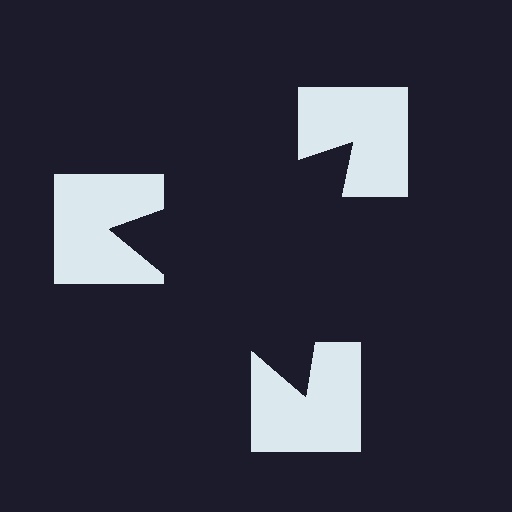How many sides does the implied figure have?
3 sides.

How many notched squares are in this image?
There are 3 — one at each vertex of the illusory triangle.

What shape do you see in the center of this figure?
An illusory triangle — its edges are inferred from the aligned wedge cuts in the notched squares, not physically drawn.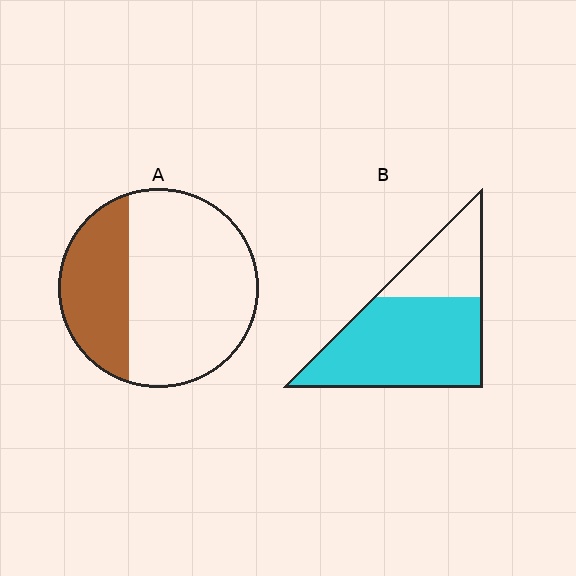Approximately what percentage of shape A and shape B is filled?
A is approximately 30% and B is approximately 70%.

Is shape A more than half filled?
No.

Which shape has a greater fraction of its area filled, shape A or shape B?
Shape B.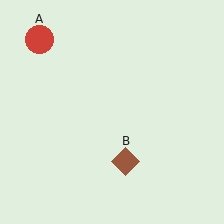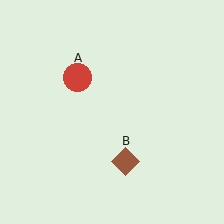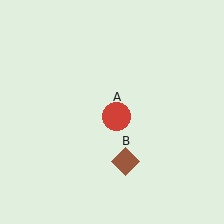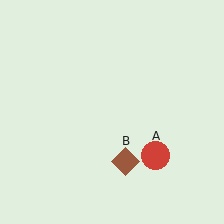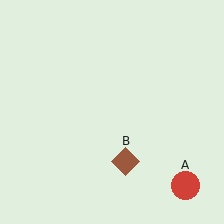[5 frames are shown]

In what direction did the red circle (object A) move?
The red circle (object A) moved down and to the right.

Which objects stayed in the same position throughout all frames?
Brown diamond (object B) remained stationary.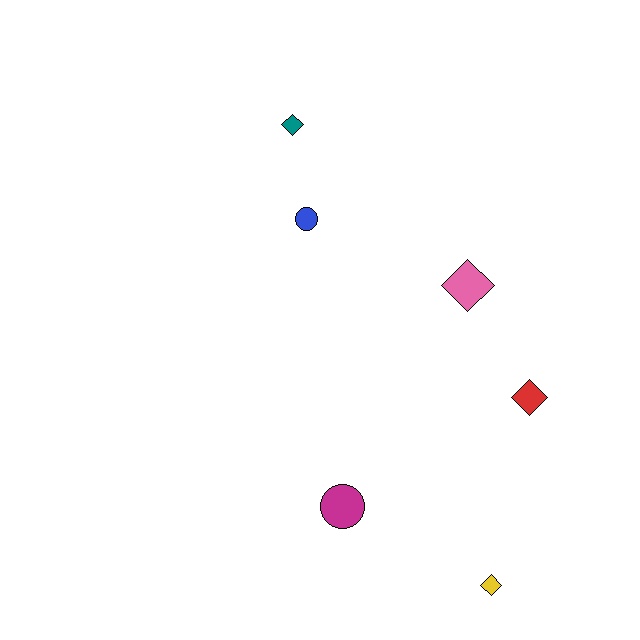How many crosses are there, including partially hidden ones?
There are no crosses.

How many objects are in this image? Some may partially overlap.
There are 6 objects.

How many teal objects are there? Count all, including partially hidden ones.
There is 1 teal object.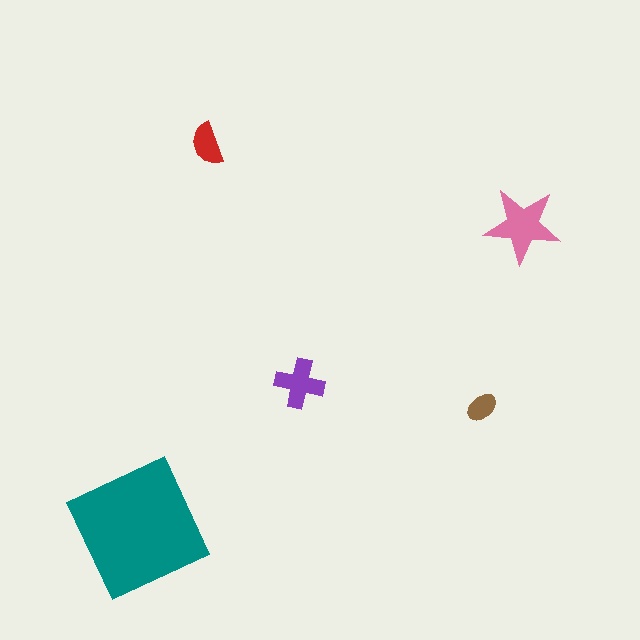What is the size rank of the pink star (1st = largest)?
2nd.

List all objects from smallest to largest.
The brown ellipse, the red semicircle, the purple cross, the pink star, the teal square.